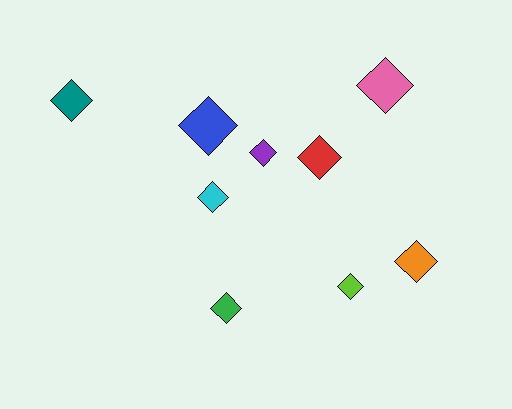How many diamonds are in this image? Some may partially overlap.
There are 9 diamonds.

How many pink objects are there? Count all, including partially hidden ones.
There is 1 pink object.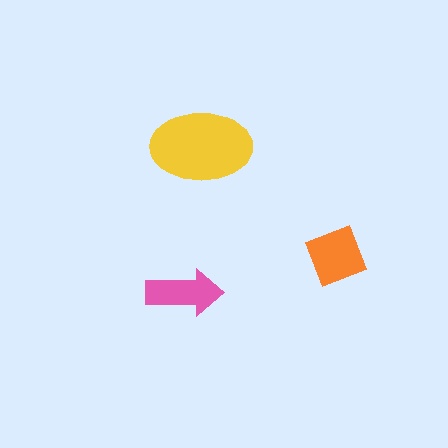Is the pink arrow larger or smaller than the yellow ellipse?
Smaller.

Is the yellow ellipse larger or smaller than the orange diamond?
Larger.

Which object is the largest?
The yellow ellipse.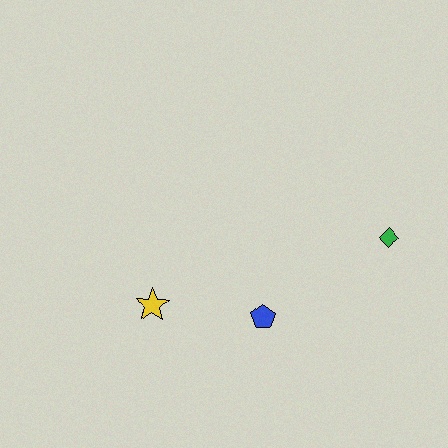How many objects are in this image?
There are 3 objects.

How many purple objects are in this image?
There are no purple objects.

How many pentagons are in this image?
There is 1 pentagon.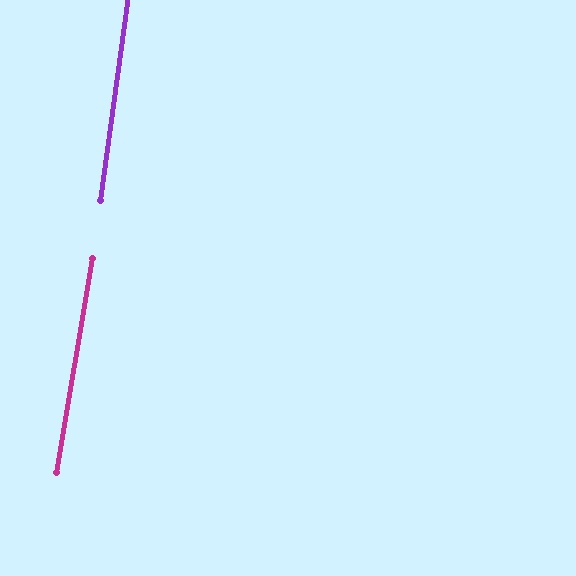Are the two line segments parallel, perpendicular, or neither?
Parallel — their directions differ by only 1.6°.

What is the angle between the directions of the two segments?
Approximately 2 degrees.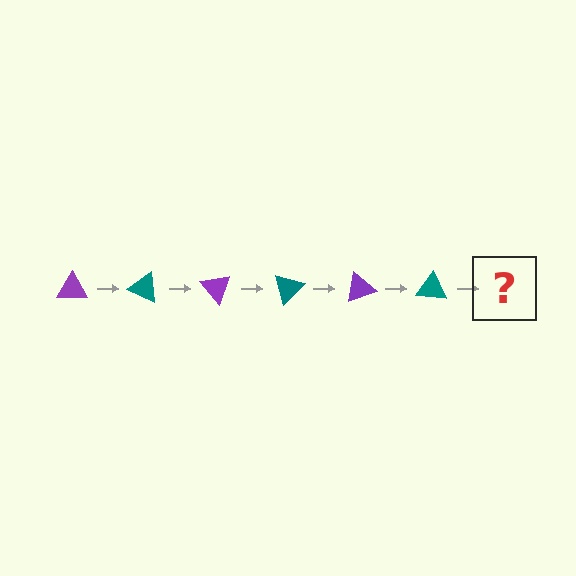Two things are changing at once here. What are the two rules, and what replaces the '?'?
The two rules are that it rotates 25 degrees each step and the color cycles through purple and teal. The '?' should be a purple triangle, rotated 150 degrees from the start.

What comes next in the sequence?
The next element should be a purple triangle, rotated 150 degrees from the start.